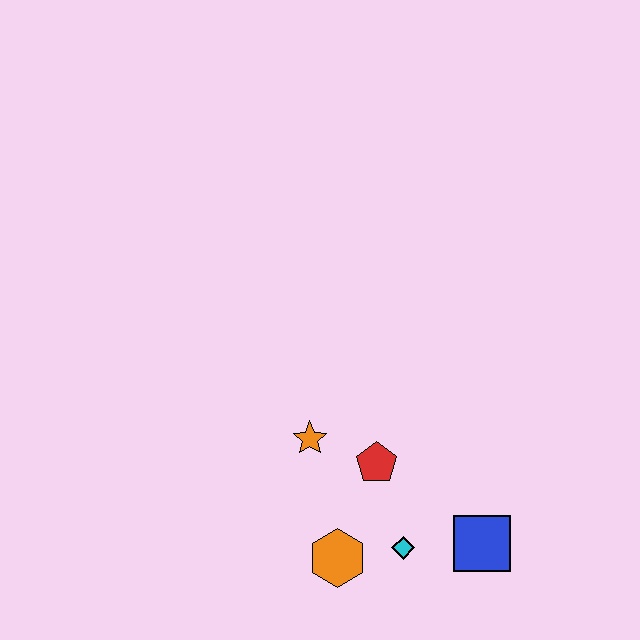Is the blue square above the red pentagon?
No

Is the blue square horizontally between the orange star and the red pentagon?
No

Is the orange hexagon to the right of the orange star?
Yes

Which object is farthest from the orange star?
The blue square is farthest from the orange star.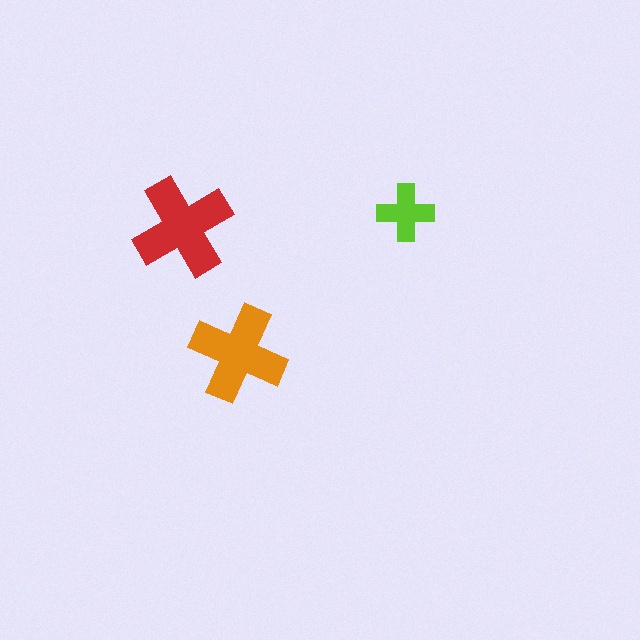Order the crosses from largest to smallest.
the red one, the orange one, the lime one.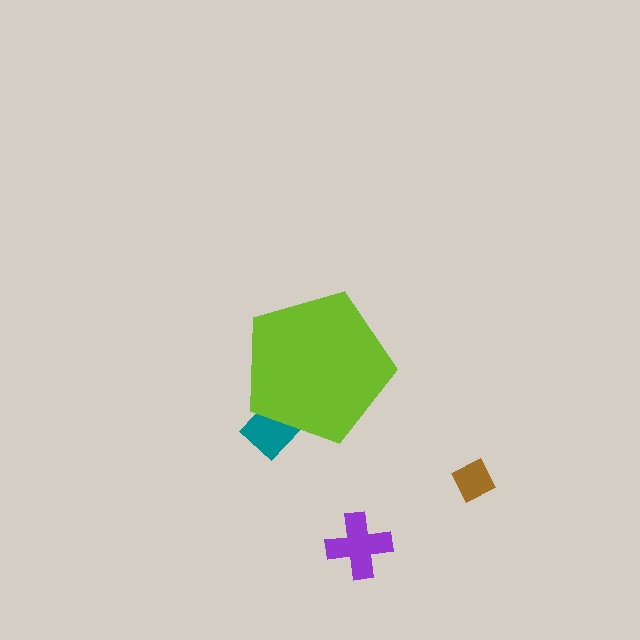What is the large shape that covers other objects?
A lime pentagon.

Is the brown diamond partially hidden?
No, the brown diamond is fully visible.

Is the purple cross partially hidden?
No, the purple cross is fully visible.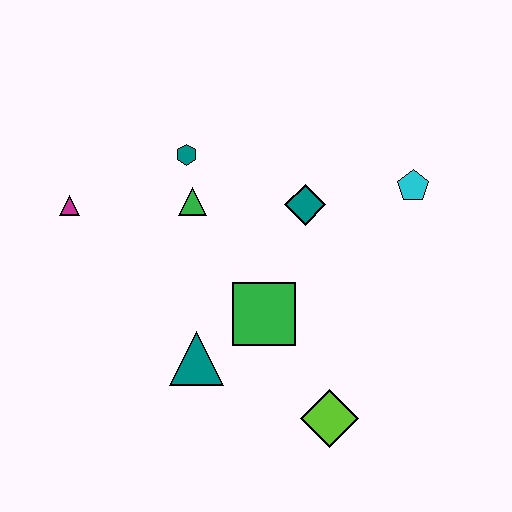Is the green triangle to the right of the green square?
No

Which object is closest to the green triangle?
The teal hexagon is closest to the green triangle.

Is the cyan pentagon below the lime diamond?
No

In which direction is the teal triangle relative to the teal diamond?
The teal triangle is below the teal diamond.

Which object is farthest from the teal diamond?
The magenta triangle is farthest from the teal diamond.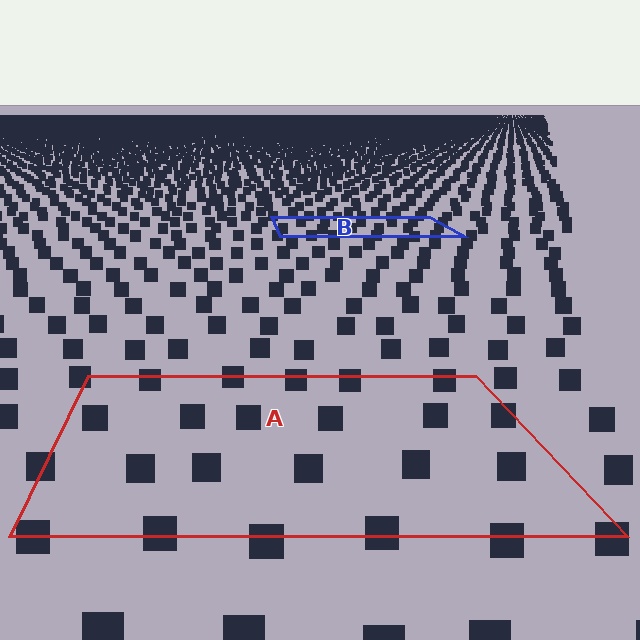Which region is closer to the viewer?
Region A is closer. The texture elements there are larger and more spread out.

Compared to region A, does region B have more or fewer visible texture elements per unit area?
Region B has more texture elements per unit area — they are packed more densely because it is farther away.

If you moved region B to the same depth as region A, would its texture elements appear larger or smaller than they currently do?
They would appear larger. At a closer depth, the same texture elements are projected at a bigger on-screen size.